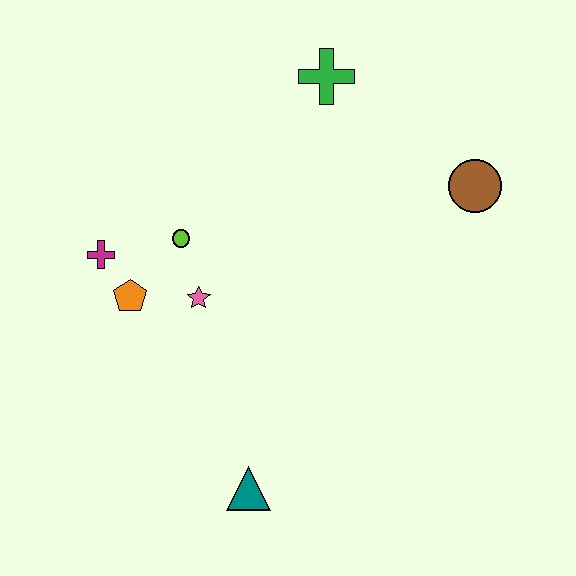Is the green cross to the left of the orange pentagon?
No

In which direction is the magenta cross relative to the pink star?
The magenta cross is to the left of the pink star.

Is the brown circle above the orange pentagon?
Yes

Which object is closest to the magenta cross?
The orange pentagon is closest to the magenta cross.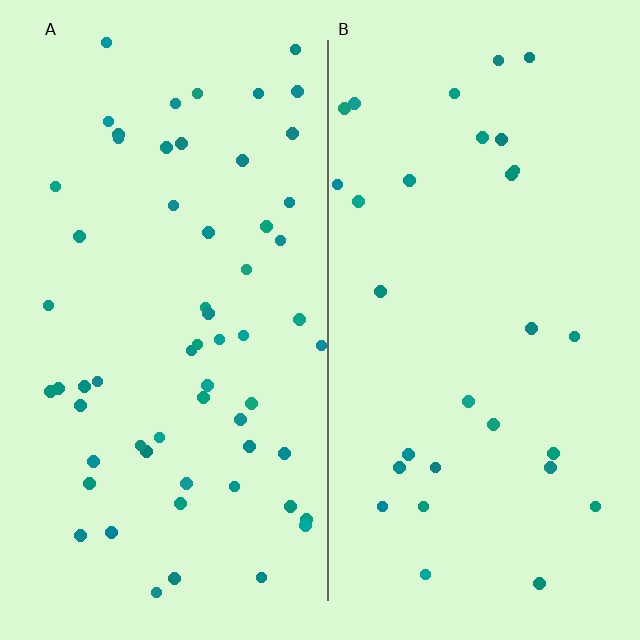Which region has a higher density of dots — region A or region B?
A (the left).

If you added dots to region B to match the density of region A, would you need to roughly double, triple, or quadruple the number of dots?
Approximately double.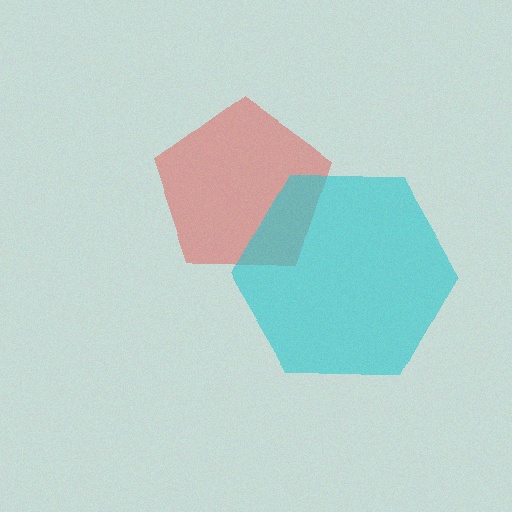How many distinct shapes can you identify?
There are 2 distinct shapes: a red pentagon, a cyan hexagon.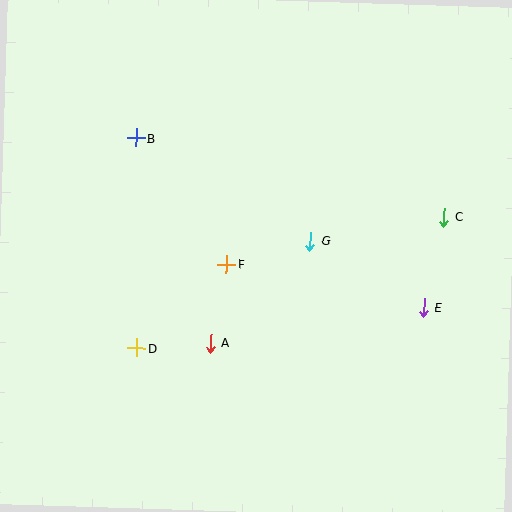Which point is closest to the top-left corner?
Point B is closest to the top-left corner.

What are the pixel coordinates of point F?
Point F is at (227, 264).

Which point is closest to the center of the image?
Point F at (227, 264) is closest to the center.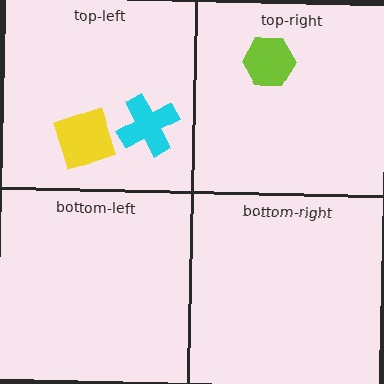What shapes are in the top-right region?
The lime hexagon.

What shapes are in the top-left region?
The cyan cross, the yellow square.